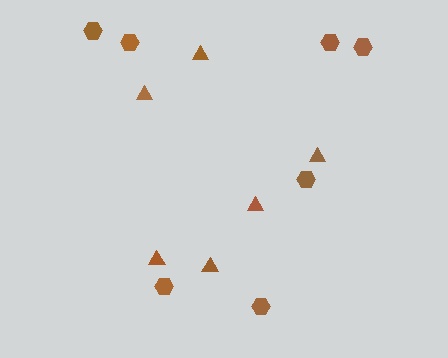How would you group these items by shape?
There are 2 groups: one group of triangles (6) and one group of hexagons (7).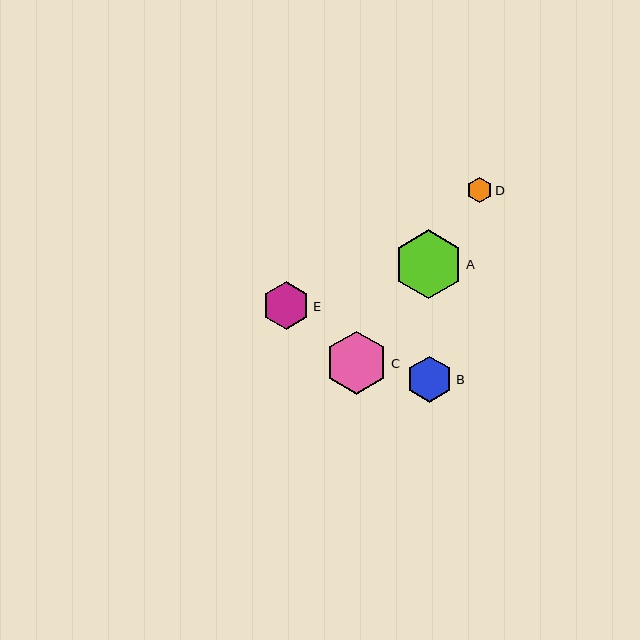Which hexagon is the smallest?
Hexagon D is the smallest with a size of approximately 26 pixels.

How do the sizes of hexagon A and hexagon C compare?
Hexagon A and hexagon C are approximately the same size.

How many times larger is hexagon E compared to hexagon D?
Hexagon E is approximately 1.9 times the size of hexagon D.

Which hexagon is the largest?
Hexagon A is the largest with a size of approximately 69 pixels.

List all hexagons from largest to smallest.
From largest to smallest: A, C, E, B, D.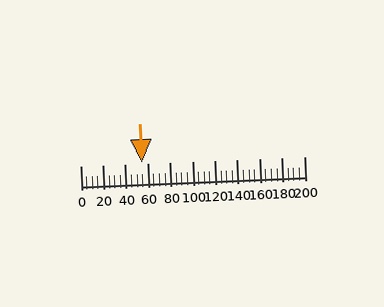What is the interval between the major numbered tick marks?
The major tick marks are spaced 20 units apart.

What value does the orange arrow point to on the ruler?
The orange arrow points to approximately 55.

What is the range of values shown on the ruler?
The ruler shows values from 0 to 200.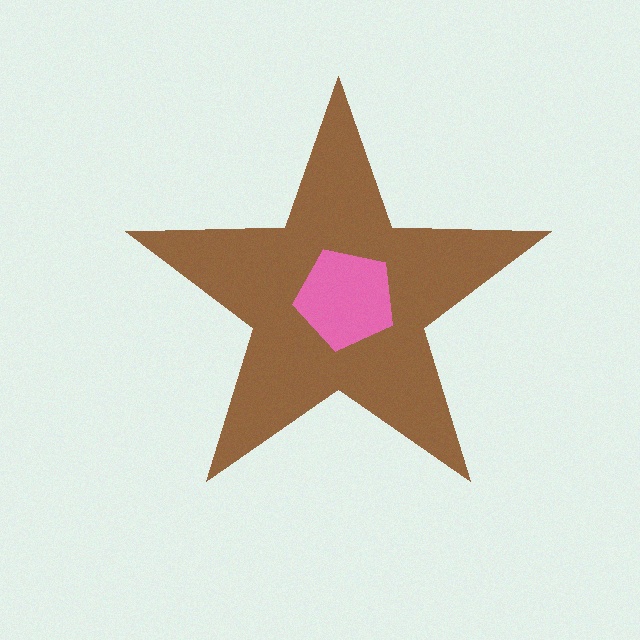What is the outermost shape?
The brown star.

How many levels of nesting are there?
2.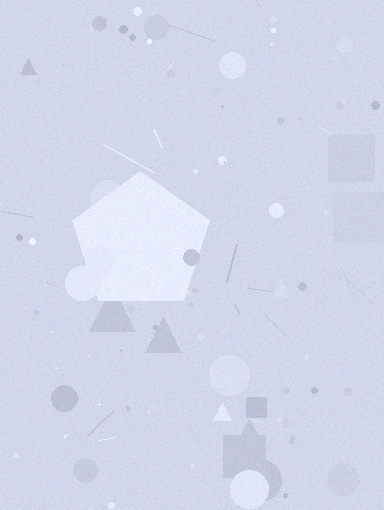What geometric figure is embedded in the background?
A pentagon is embedded in the background.